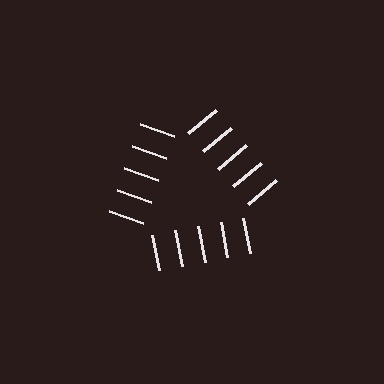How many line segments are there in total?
15 — 5 along each of the 3 edges.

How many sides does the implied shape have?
3 sides — the line-ends trace a triangle.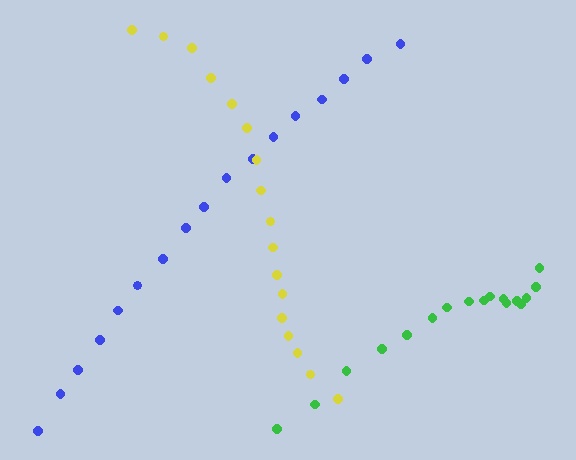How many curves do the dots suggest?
There are 3 distinct paths.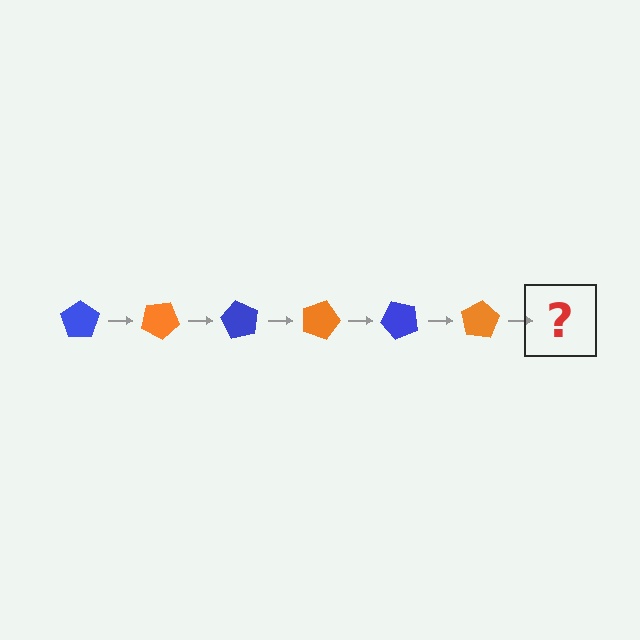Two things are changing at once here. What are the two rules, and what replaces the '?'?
The two rules are that it rotates 30 degrees each step and the color cycles through blue and orange. The '?' should be a blue pentagon, rotated 180 degrees from the start.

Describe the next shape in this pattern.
It should be a blue pentagon, rotated 180 degrees from the start.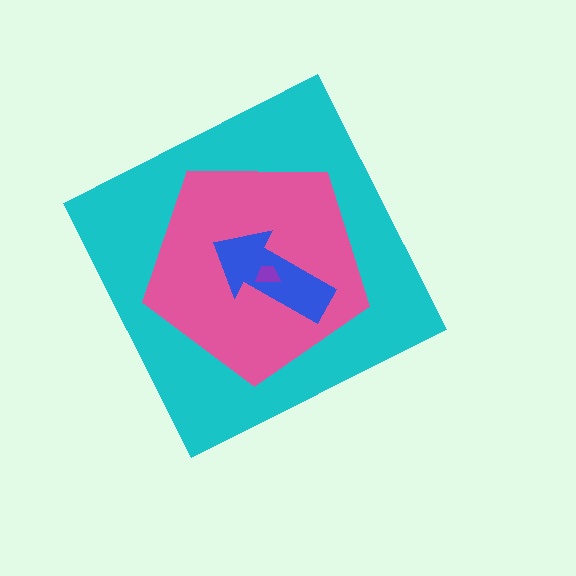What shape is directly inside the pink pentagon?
The blue arrow.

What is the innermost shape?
The purple trapezoid.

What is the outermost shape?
The cyan diamond.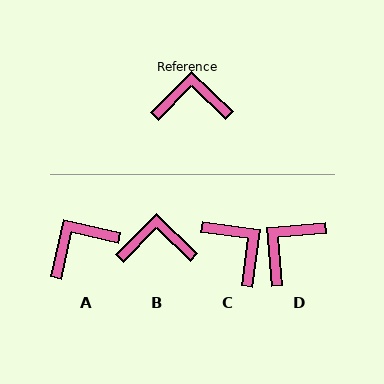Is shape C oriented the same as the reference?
No, it is off by about 53 degrees.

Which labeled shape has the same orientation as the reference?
B.